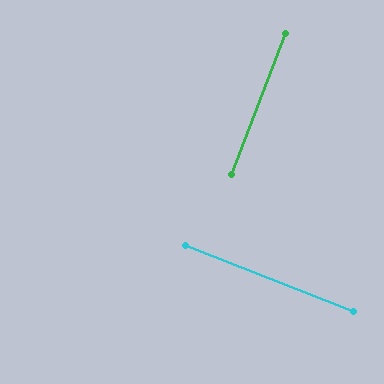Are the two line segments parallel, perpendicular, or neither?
Perpendicular — they meet at approximately 89°.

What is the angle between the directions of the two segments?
Approximately 89 degrees.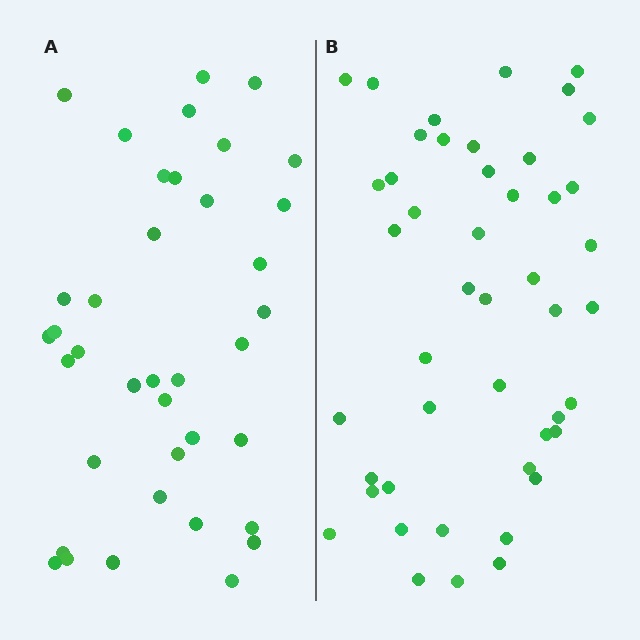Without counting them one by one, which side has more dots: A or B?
Region B (the right region) has more dots.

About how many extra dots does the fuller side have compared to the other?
Region B has roughly 8 or so more dots than region A.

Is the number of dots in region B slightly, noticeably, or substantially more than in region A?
Region B has only slightly more — the two regions are fairly close. The ratio is roughly 1.2 to 1.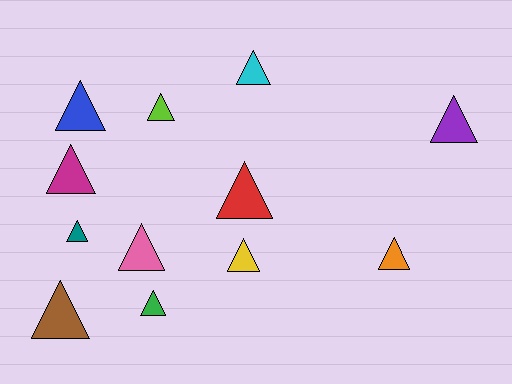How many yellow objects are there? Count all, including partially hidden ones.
There is 1 yellow object.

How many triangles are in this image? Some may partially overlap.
There are 12 triangles.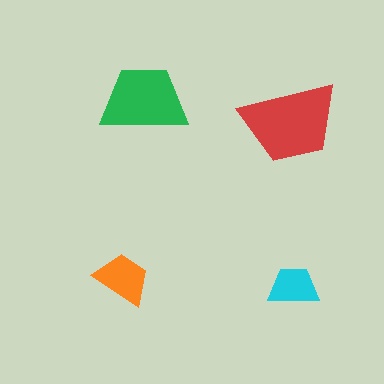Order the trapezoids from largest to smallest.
the red one, the green one, the orange one, the cyan one.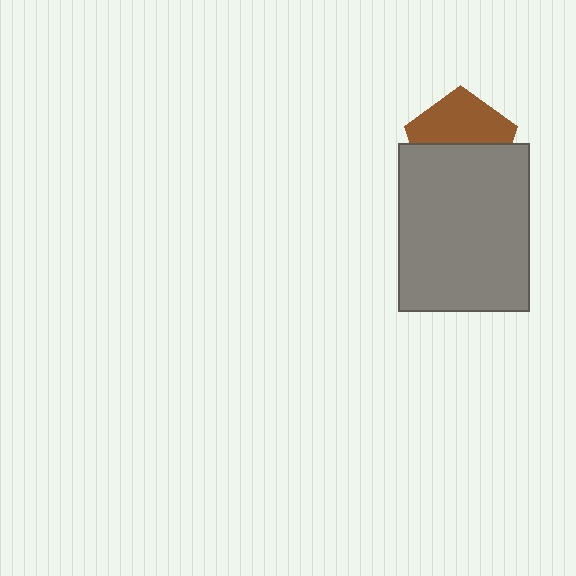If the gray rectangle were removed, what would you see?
You would see the complete brown pentagon.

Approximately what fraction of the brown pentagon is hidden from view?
Roughly 51% of the brown pentagon is hidden behind the gray rectangle.